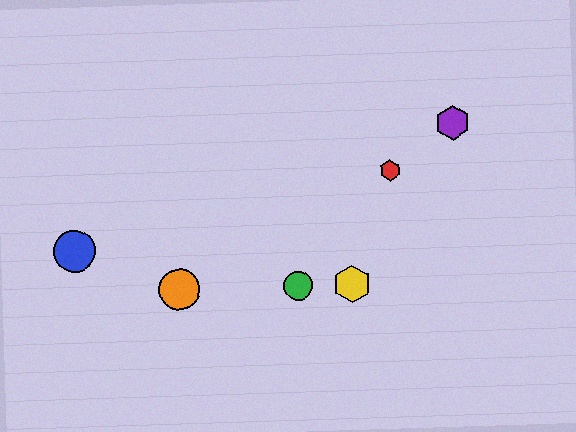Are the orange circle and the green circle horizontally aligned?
Yes, both are at y≈289.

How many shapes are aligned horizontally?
3 shapes (the green circle, the yellow hexagon, the orange circle) are aligned horizontally.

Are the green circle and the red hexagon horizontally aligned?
No, the green circle is at y≈286 and the red hexagon is at y≈170.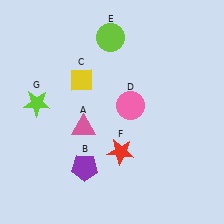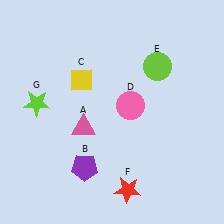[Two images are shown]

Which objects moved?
The objects that moved are: the lime circle (E), the red star (F).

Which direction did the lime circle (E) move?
The lime circle (E) moved right.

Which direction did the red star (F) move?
The red star (F) moved down.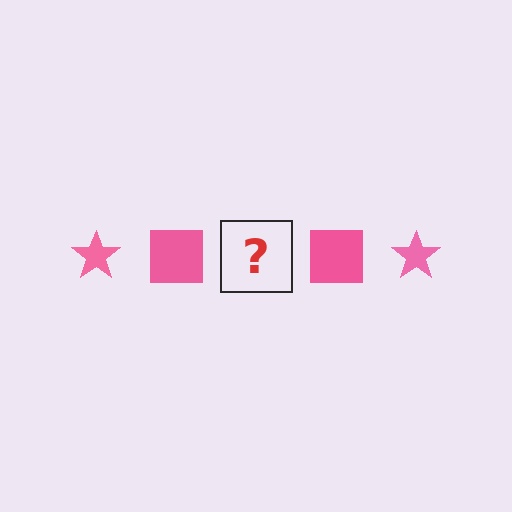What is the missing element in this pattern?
The missing element is a pink star.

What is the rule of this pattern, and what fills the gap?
The rule is that the pattern cycles through star, square shapes in pink. The gap should be filled with a pink star.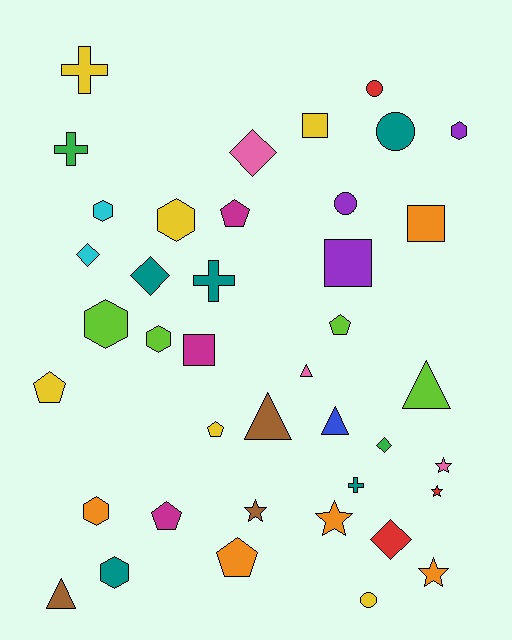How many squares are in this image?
There are 4 squares.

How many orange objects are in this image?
There are 5 orange objects.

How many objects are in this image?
There are 40 objects.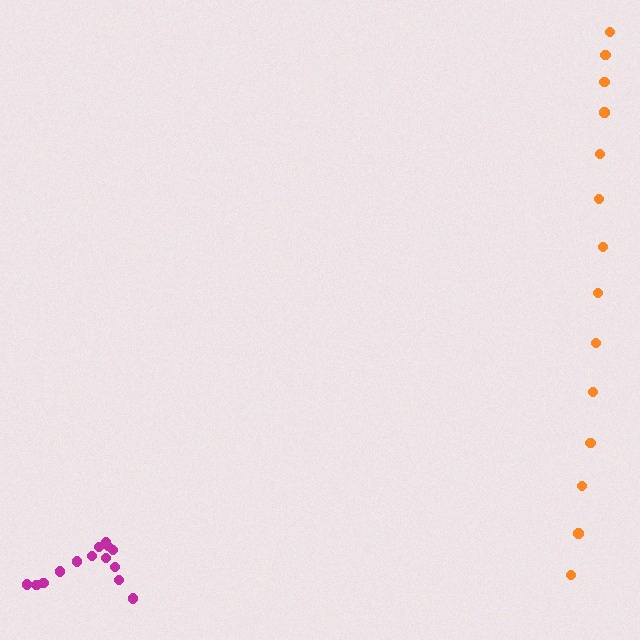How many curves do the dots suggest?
There are 2 distinct paths.